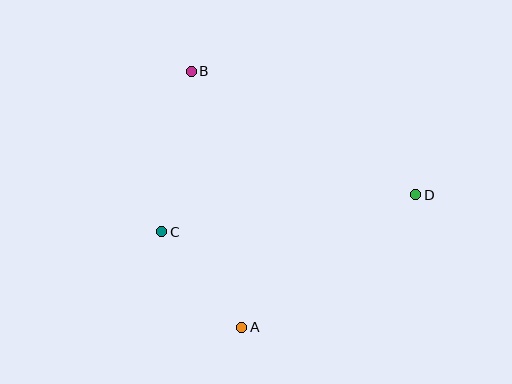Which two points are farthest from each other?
Points A and B are farthest from each other.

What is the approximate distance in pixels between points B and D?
The distance between B and D is approximately 256 pixels.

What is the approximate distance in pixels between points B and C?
The distance between B and C is approximately 164 pixels.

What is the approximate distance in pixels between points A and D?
The distance between A and D is approximately 219 pixels.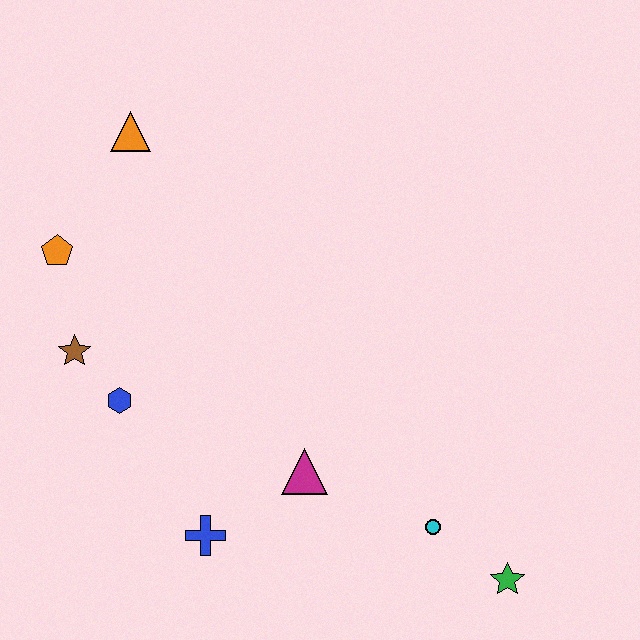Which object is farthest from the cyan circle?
The orange triangle is farthest from the cyan circle.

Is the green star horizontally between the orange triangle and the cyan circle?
No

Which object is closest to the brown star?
The blue hexagon is closest to the brown star.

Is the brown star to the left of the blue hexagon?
Yes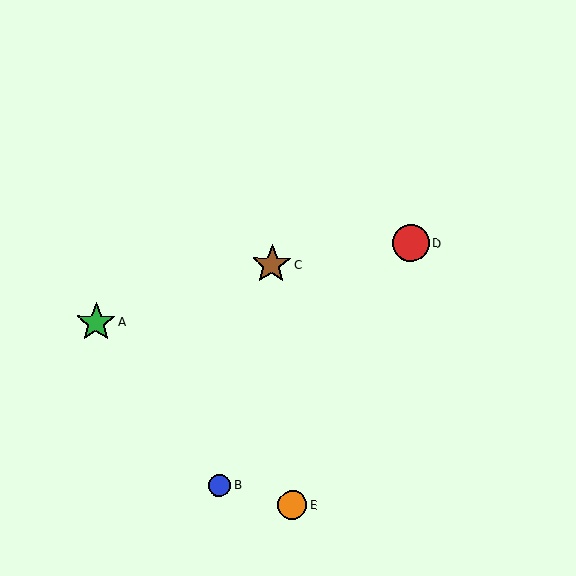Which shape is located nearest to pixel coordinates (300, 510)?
The orange circle (labeled E) at (292, 505) is nearest to that location.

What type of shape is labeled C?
Shape C is a brown star.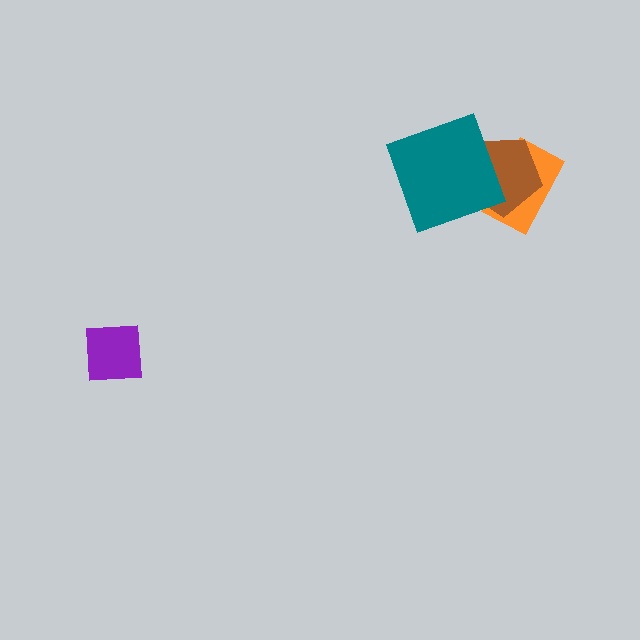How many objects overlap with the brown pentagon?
2 objects overlap with the brown pentagon.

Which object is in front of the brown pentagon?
The teal square is in front of the brown pentagon.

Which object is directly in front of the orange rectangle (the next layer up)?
The brown pentagon is directly in front of the orange rectangle.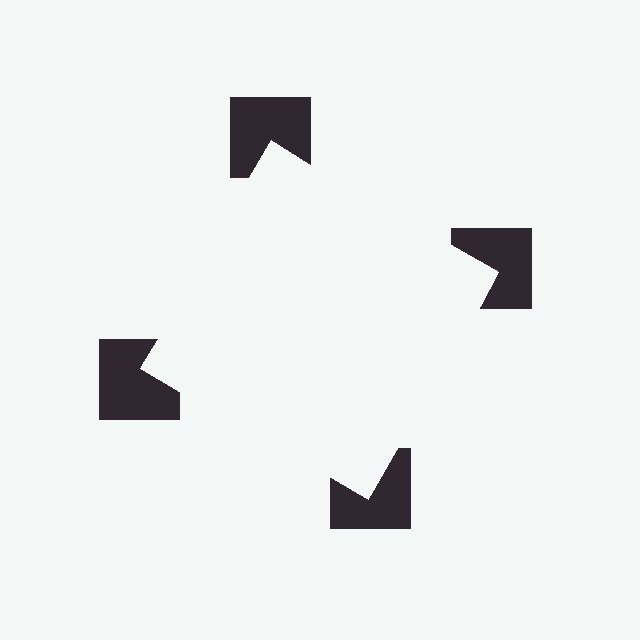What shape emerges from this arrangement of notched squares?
An illusory square — its edges are inferred from the aligned wedge cuts in the notched squares, not physically drawn.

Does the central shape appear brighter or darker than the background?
It typically appears slightly brighter than the background, even though no actual brightness change is drawn.